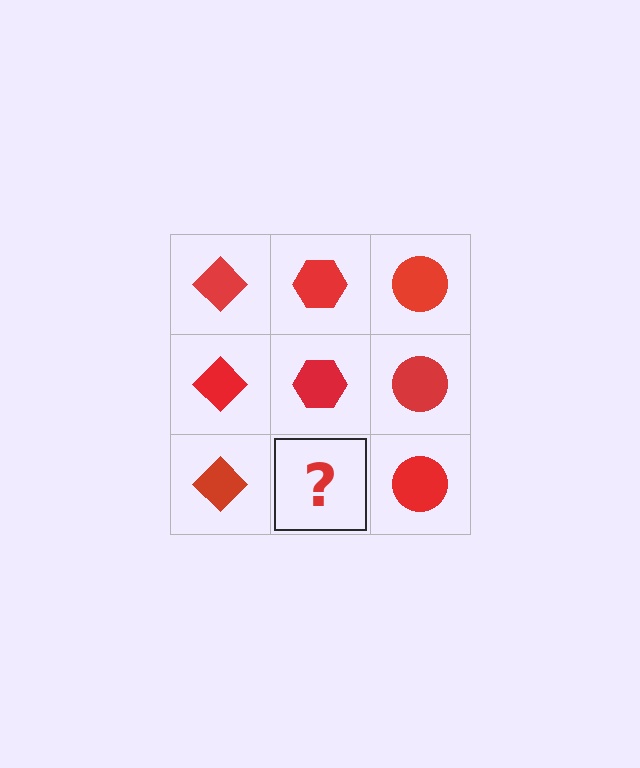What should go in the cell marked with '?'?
The missing cell should contain a red hexagon.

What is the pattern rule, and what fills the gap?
The rule is that each column has a consistent shape. The gap should be filled with a red hexagon.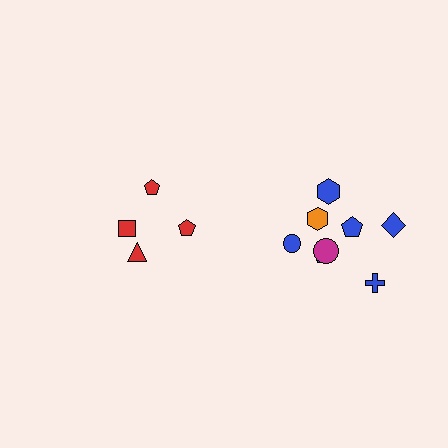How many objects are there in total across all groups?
There are 12 objects.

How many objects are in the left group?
There are 4 objects.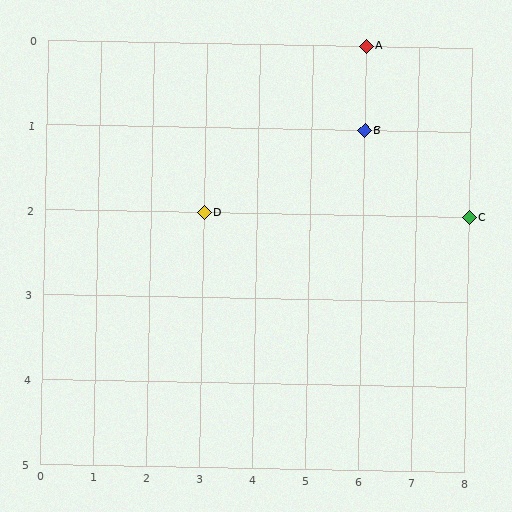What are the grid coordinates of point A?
Point A is at grid coordinates (6, 0).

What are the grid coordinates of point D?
Point D is at grid coordinates (3, 2).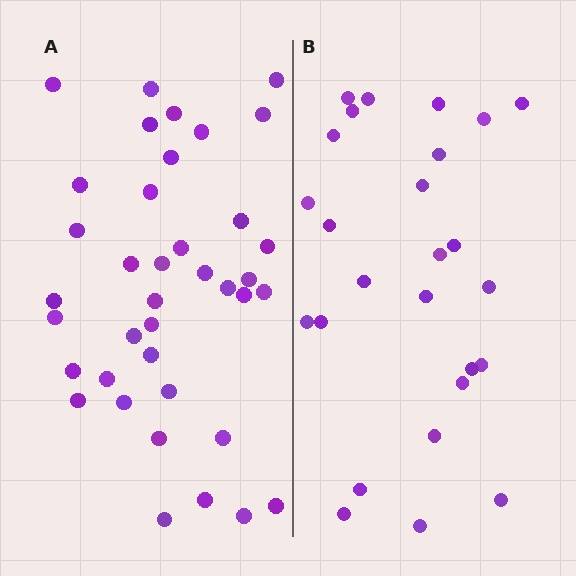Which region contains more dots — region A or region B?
Region A (the left region) has more dots.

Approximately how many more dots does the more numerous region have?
Region A has roughly 12 or so more dots than region B.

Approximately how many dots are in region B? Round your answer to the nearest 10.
About 30 dots. (The exact count is 26, which rounds to 30.)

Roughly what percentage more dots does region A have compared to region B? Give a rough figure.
About 45% more.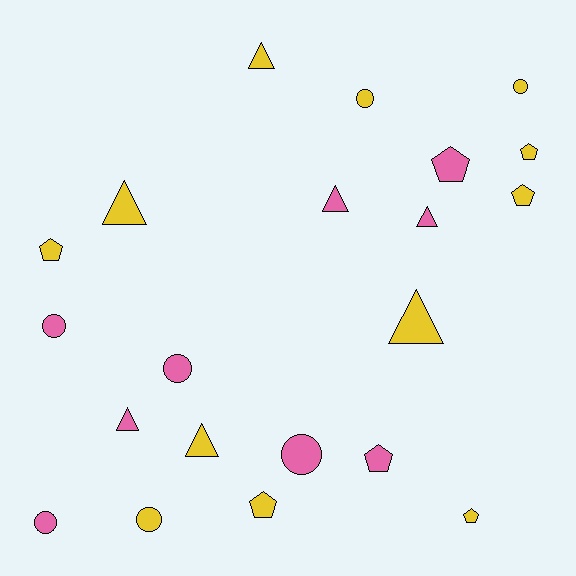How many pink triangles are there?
There are 3 pink triangles.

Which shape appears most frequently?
Triangle, with 7 objects.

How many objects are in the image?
There are 21 objects.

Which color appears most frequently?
Yellow, with 12 objects.